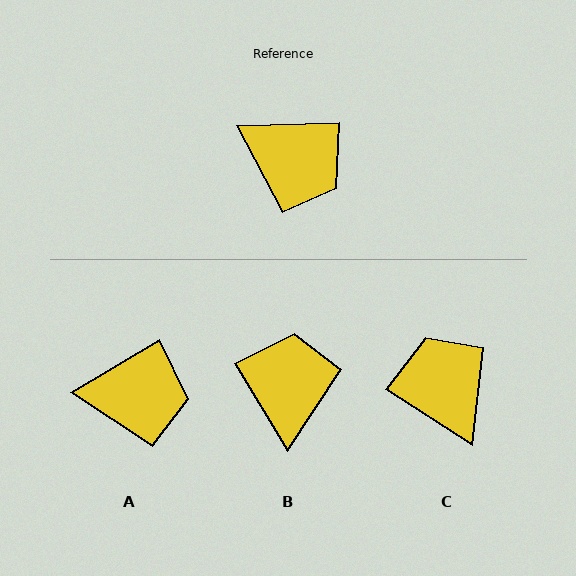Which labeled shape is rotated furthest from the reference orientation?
C, about 146 degrees away.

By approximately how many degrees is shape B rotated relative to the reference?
Approximately 119 degrees counter-clockwise.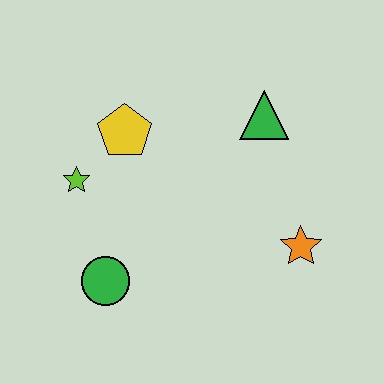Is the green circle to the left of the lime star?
No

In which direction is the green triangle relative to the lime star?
The green triangle is to the right of the lime star.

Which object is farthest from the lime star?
The orange star is farthest from the lime star.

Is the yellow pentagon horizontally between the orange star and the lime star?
Yes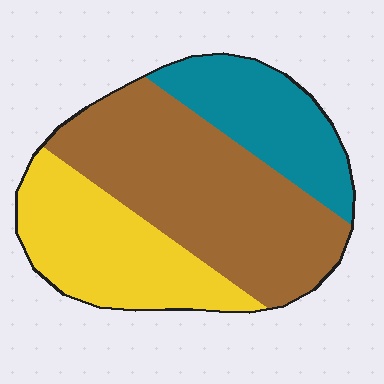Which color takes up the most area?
Brown, at roughly 50%.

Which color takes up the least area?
Teal, at roughly 20%.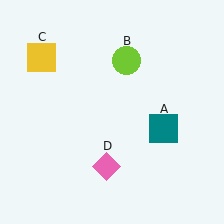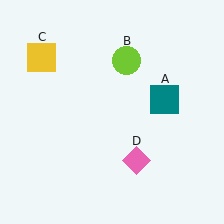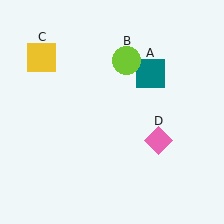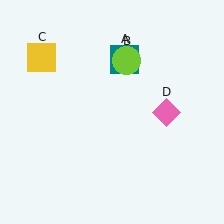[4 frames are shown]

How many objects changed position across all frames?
2 objects changed position: teal square (object A), pink diamond (object D).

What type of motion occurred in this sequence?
The teal square (object A), pink diamond (object D) rotated counterclockwise around the center of the scene.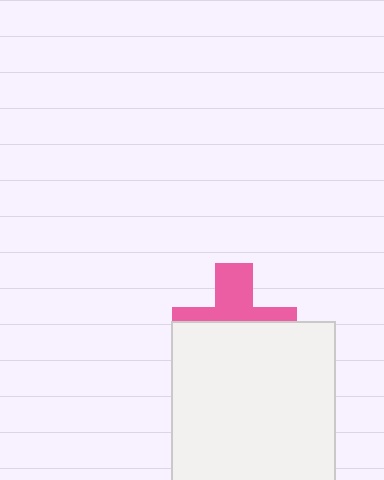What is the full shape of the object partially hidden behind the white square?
The partially hidden object is a pink cross.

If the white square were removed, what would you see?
You would see the complete pink cross.